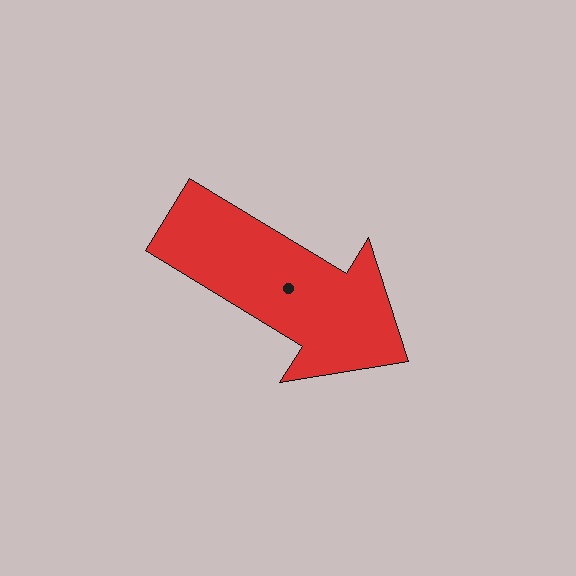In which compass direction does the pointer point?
Southeast.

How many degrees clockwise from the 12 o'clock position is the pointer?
Approximately 121 degrees.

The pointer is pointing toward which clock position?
Roughly 4 o'clock.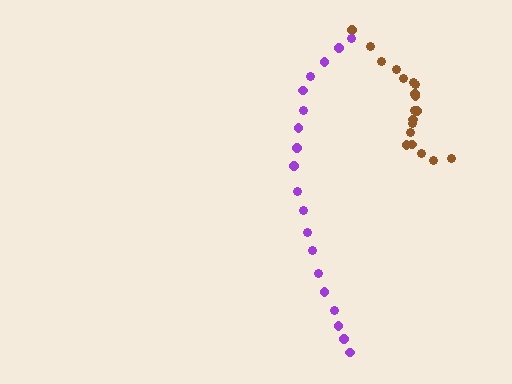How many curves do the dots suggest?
There are 2 distinct paths.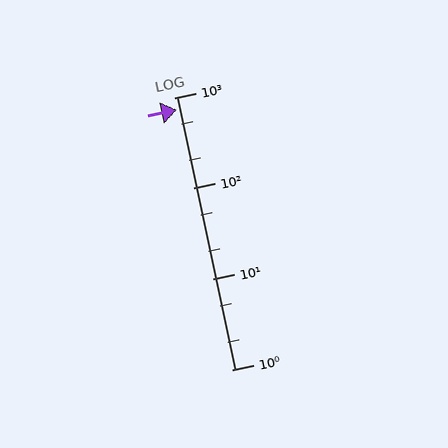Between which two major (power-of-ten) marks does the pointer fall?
The pointer is between 100 and 1000.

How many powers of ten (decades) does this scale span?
The scale spans 3 decades, from 1 to 1000.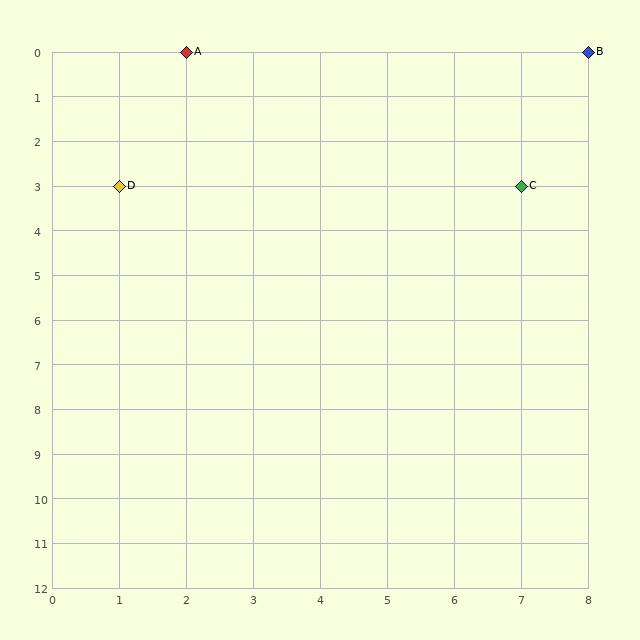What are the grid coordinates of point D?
Point D is at grid coordinates (1, 3).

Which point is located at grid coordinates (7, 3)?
Point C is at (7, 3).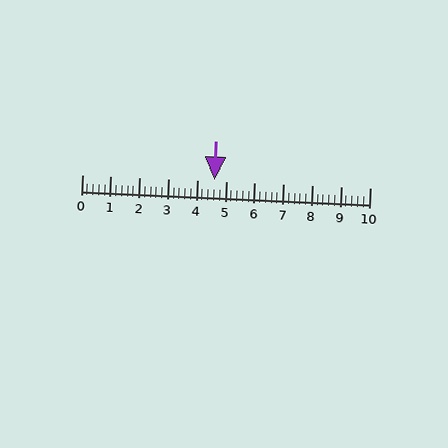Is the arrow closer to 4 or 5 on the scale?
The arrow is closer to 5.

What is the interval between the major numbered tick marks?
The major tick marks are spaced 1 units apart.